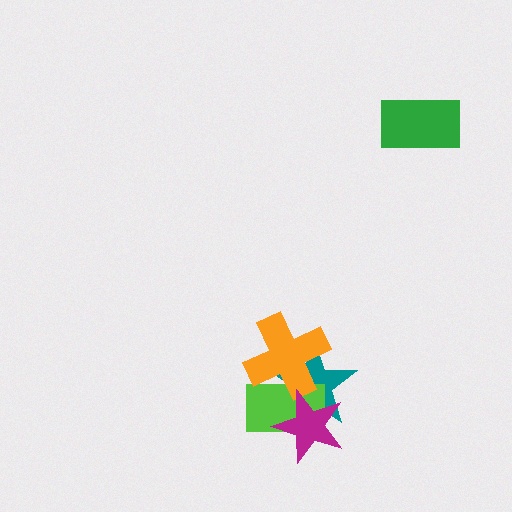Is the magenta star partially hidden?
No, no other shape covers it.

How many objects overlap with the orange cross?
3 objects overlap with the orange cross.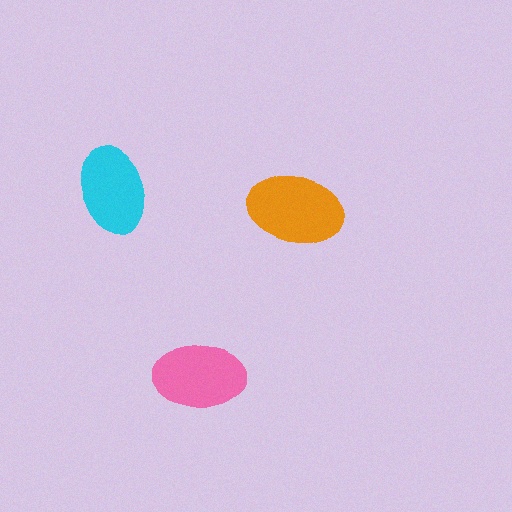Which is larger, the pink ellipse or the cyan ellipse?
The pink one.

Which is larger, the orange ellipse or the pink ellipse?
The orange one.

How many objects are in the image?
There are 3 objects in the image.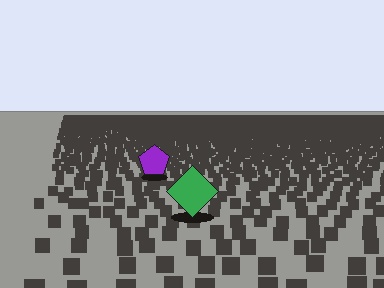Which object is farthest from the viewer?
The purple pentagon is farthest from the viewer. It appears smaller and the ground texture around it is denser.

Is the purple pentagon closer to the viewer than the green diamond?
No. The green diamond is closer — you can tell from the texture gradient: the ground texture is coarser near it.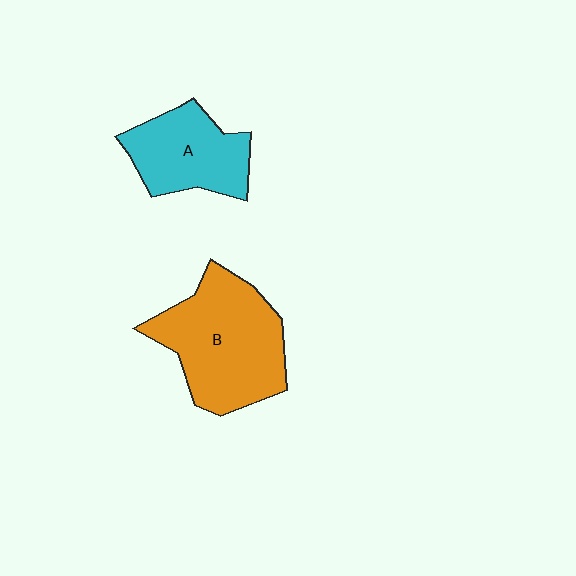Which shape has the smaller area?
Shape A (cyan).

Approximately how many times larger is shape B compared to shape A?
Approximately 1.5 times.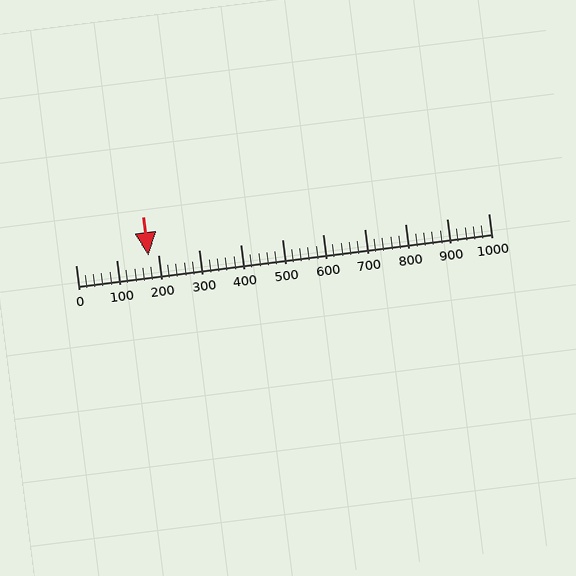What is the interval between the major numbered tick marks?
The major tick marks are spaced 100 units apart.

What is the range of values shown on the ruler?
The ruler shows values from 0 to 1000.